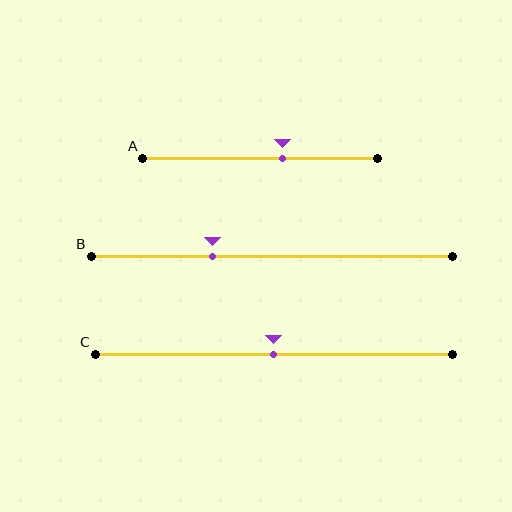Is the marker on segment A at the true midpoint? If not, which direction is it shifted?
No, the marker on segment A is shifted to the right by about 10% of the segment length.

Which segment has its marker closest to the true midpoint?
Segment C has its marker closest to the true midpoint.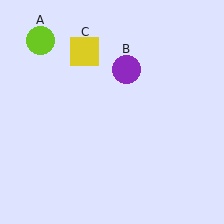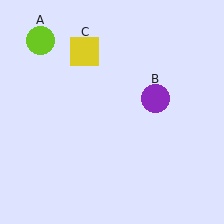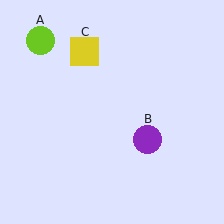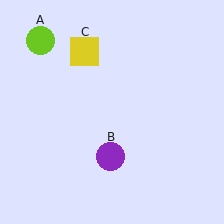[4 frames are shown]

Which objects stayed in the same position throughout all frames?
Lime circle (object A) and yellow square (object C) remained stationary.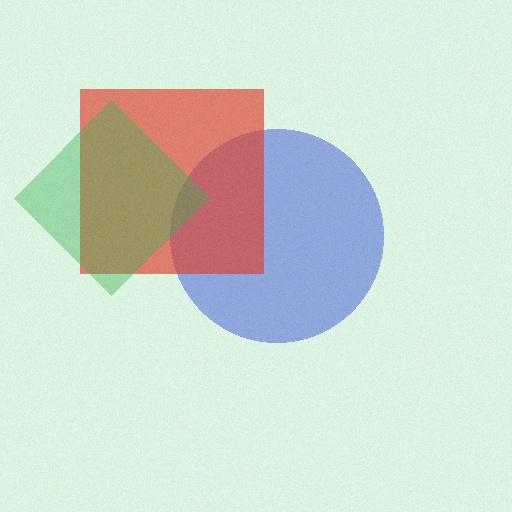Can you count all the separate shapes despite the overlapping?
Yes, there are 3 separate shapes.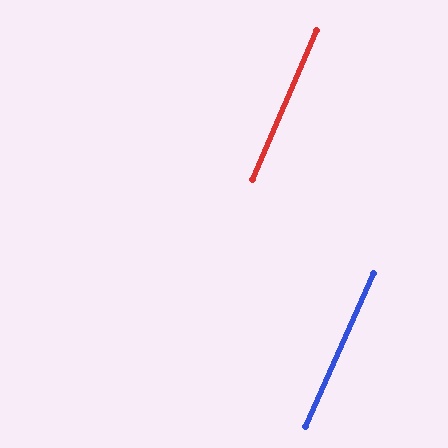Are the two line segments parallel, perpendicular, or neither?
Parallel — their directions differ by only 0.6°.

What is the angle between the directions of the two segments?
Approximately 1 degree.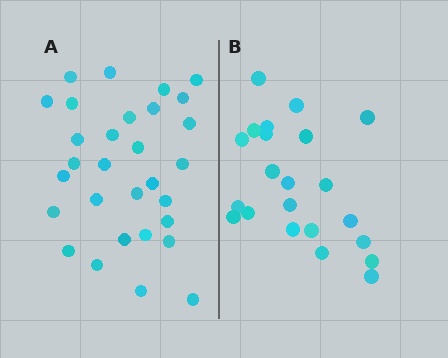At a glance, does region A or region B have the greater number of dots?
Region A (the left region) has more dots.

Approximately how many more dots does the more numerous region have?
Region A has roughly 8 or so more dots than region B.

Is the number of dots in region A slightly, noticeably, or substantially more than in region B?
Region A has noticeably more, but not dramatically so. The ratio is roughly 1.4 to 1.